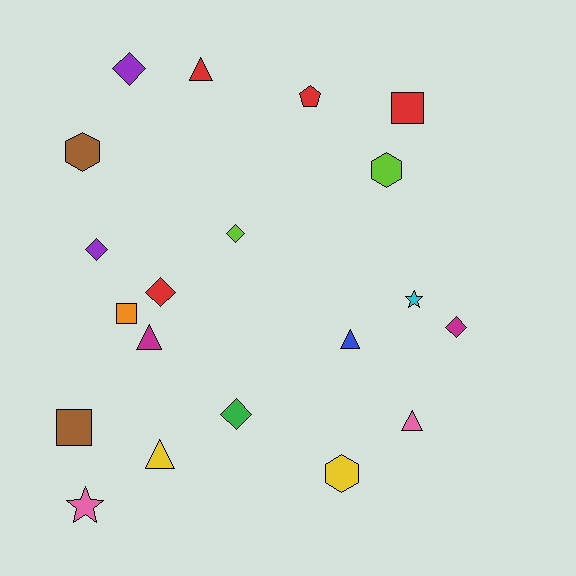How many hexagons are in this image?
There are 3 hexagons.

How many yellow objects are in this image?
There are 2 yellow objects.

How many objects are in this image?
There are 20 objects.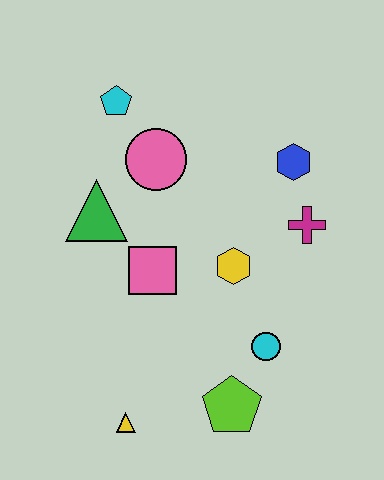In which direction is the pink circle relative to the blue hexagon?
The pink circle is to the left of the blue hexagon.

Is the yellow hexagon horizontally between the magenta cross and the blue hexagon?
No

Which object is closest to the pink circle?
The cyan pentagon is closest to the pink circle.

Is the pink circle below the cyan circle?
No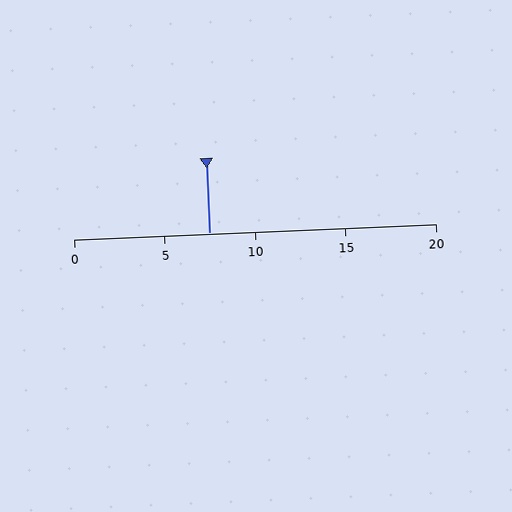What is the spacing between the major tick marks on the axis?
The major ticks are spaced 5 apart.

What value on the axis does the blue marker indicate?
The marker indicates approximately 7.5.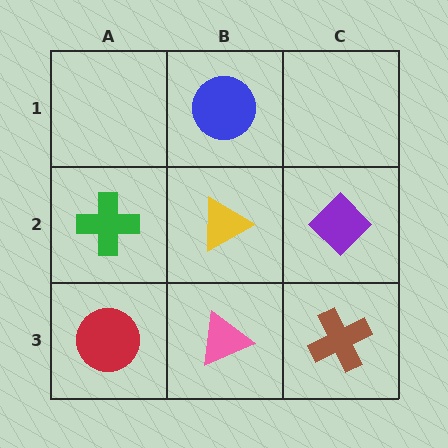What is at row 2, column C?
A purple diamond.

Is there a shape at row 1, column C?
No, that cell is empty.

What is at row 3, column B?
A pink triangle.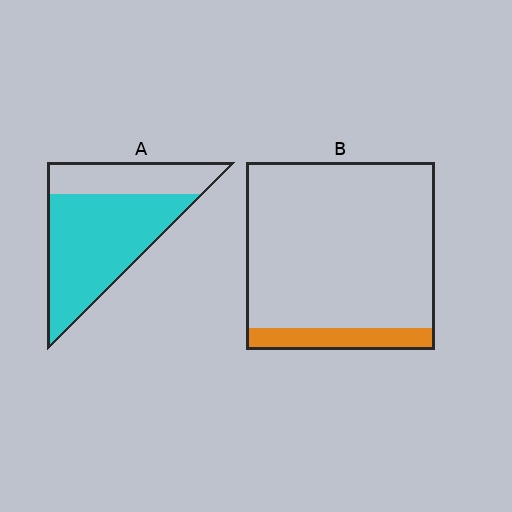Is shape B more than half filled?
No.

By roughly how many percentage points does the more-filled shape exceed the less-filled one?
By roughly 55 percentage points (A over B).